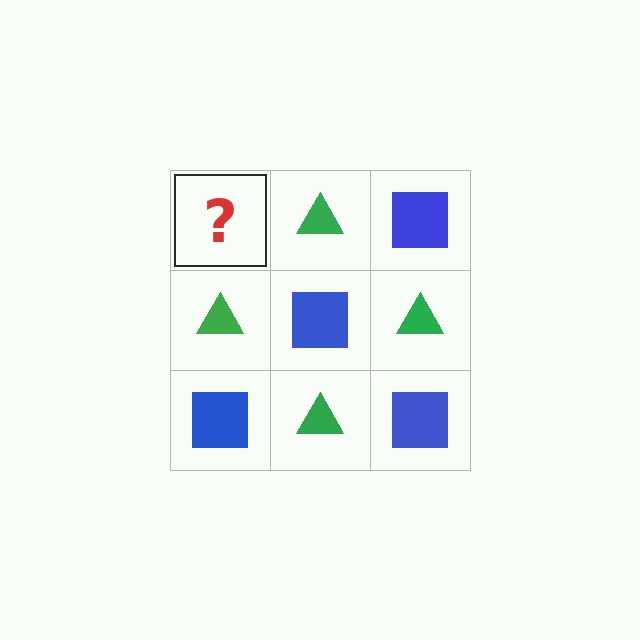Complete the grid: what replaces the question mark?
The question mark should be replaced with a blue square.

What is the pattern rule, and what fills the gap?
The rule is that it alternates blue square and green triangle in a checkerboard pattern. The gap should be filled with a blue square.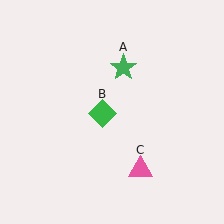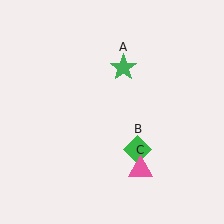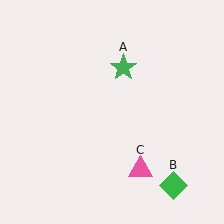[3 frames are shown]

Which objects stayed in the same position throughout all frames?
Green star (object A) and pink triangle (object C) remained stationary.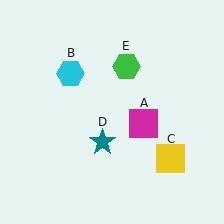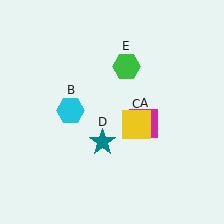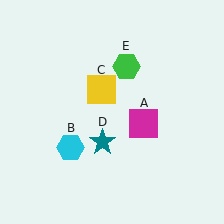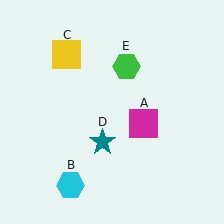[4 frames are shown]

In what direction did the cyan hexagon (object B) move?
The cyan hexagon (object B) moved down.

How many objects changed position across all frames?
2 objects changed position: cyan hexagon (object B), yellow square (object C).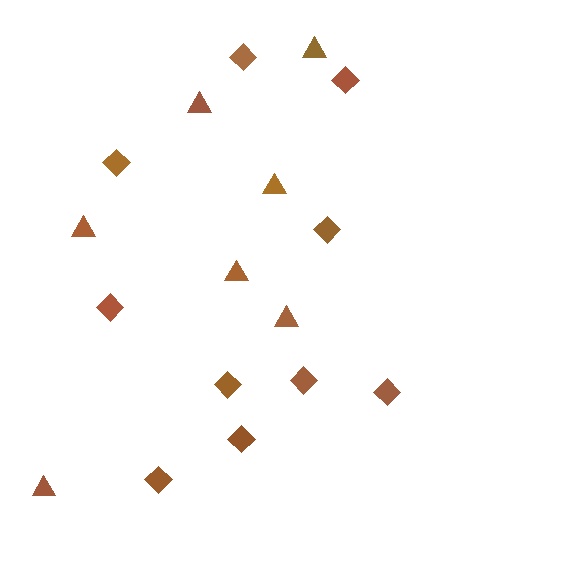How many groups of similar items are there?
There are 2 groups: one group of triangles (7) and one group of diamonds (10).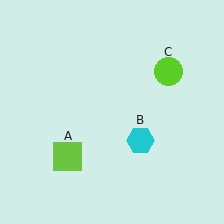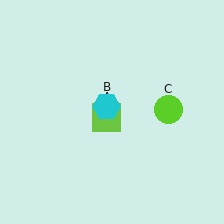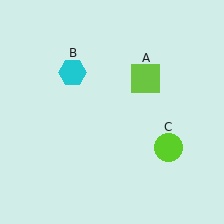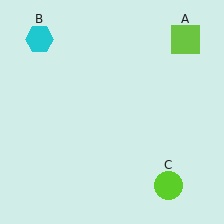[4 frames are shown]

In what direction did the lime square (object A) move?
The lime square (object A) moved up and to the right.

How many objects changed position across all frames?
3 objects changed position: lime square (object A), cyan hexagon (object B), lime circle (object C).